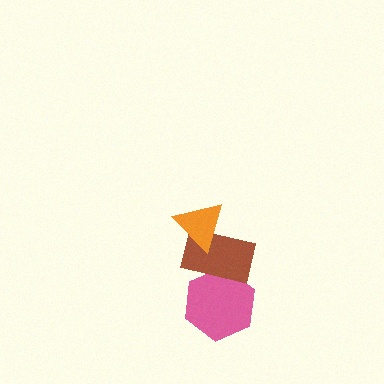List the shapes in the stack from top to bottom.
From top to bottom: the orange triangle, the brown rectangle, the pink hexagon.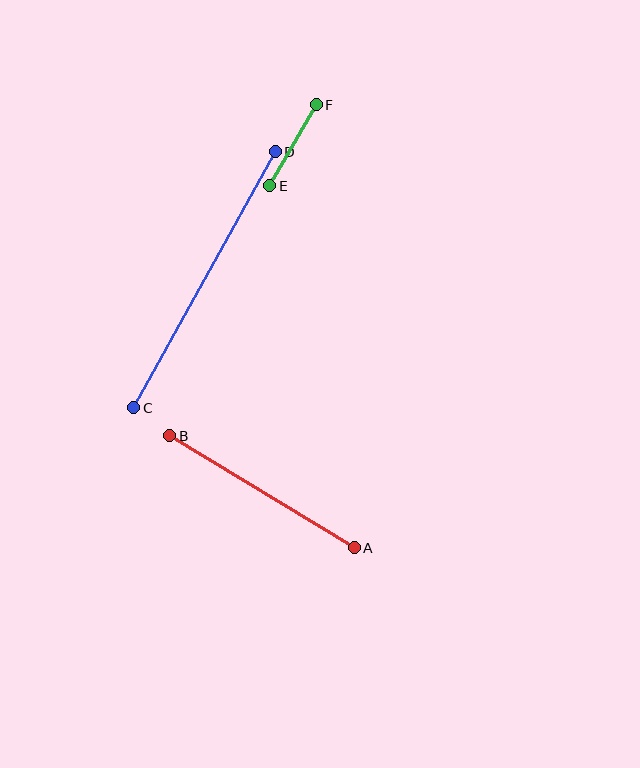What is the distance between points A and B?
The distance is approximately 216 pixels.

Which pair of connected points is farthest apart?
Points C and D are farthest apart.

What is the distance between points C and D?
The distance is approximately 293 pixels.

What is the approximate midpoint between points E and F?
The midpoint is at approximately (293, 145) pixels.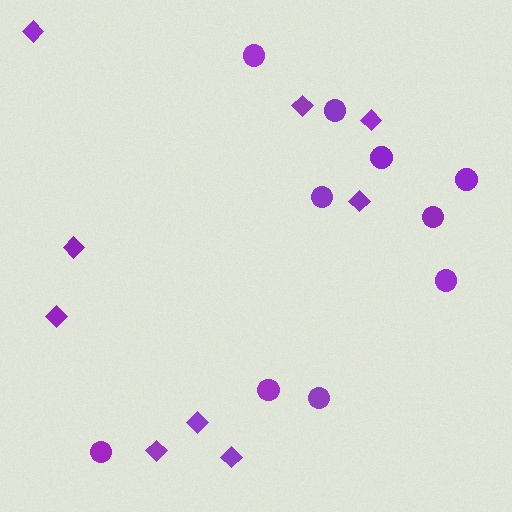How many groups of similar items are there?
There are 2 groups: one group of diamonds (9) and one group of circles (10).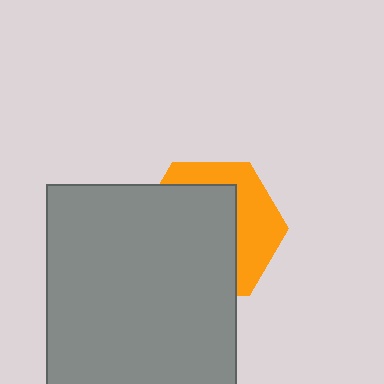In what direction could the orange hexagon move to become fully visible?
The orange hexagon could move toward the upper-right. That would shift it out from behind the gray rectangle entirely.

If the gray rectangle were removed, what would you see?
You would see the complete orange hexagon.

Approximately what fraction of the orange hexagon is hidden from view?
Roughly 63% of the orange hexagon is hidden behind the gray rectangle.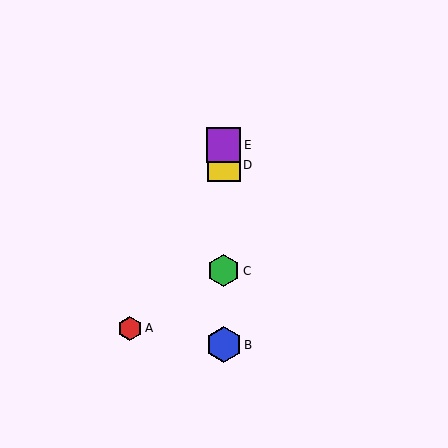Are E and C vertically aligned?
Yes, both are at x≈224.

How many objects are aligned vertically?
4 objects (B, C, D, E) are aligned vertically.